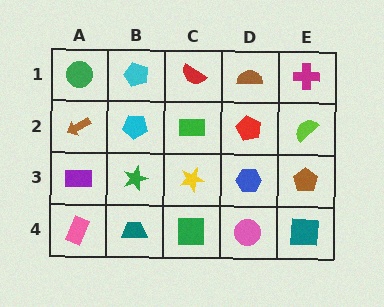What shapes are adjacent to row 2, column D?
A brown semicircle (row 1, column D), a blue hexagon (row 3, column D), a green rectangle (row 2, column C), a lime semicircle (row 2, column E).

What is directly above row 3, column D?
A red pentagon.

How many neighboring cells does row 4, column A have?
2.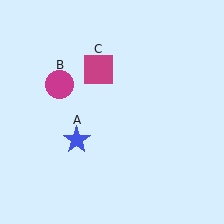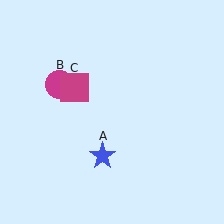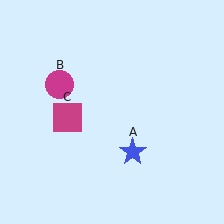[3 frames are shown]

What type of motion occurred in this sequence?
The blue star (object A), magenta square (object C) rotated counterclockwise around the center of the scene.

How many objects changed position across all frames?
2 objects changed position: blue star (object A), magenta square (object C).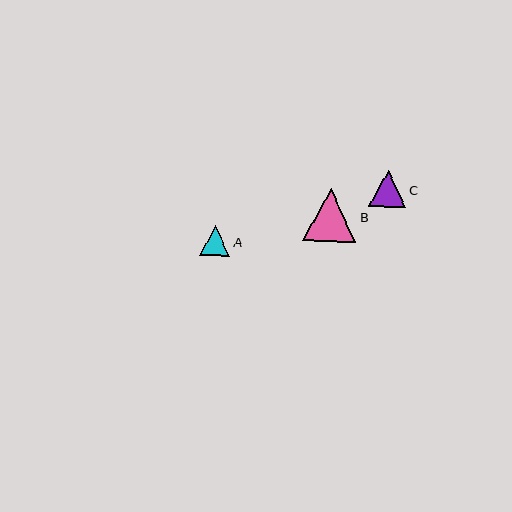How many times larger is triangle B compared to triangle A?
Triangle B is approximately 1.7 times the size of triangle A.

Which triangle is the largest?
Triangle B is the largest with a size of approximately 53 pixels.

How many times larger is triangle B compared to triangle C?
Triangle B is approximately 1.4 times the size of triangle C.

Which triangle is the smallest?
Triangle A is the smallest with a size of approximately 30 pixels.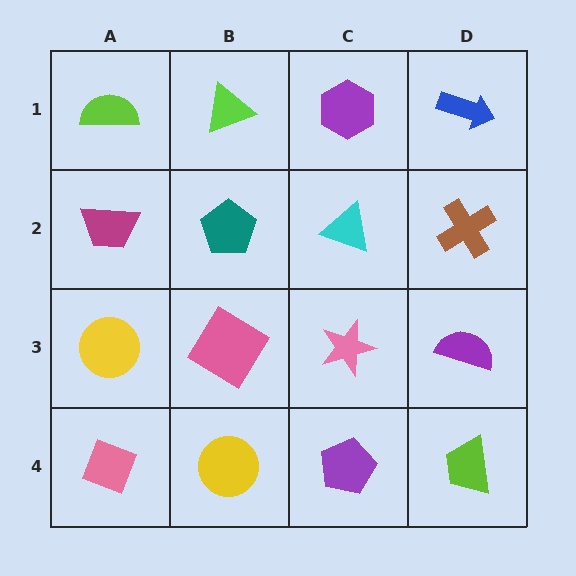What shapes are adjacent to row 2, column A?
A lime semicircle (row 1, column A), a yellow circle (row 3, column A), a teal pentagon (row 2, column B).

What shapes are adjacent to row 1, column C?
A cyan triangle (row 2, column C), a lime triangle (row 1, column B), a blue arrow (row 1, column D).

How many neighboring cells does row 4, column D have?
2.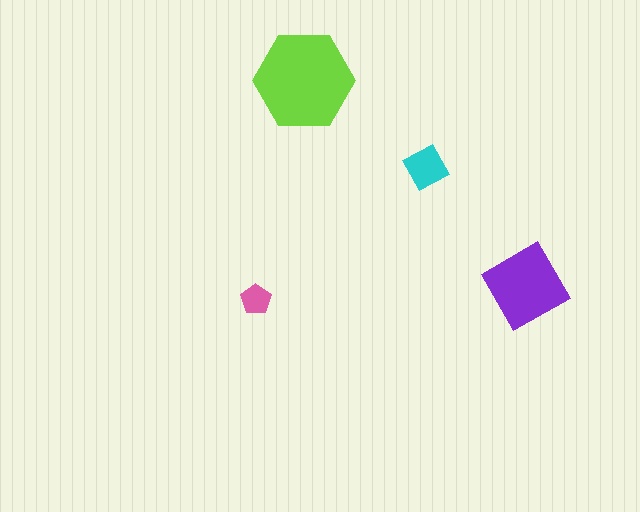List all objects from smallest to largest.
The pink pentagon, the cyan diamond, the purple square, the lime hexagon.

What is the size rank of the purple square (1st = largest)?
2nd.